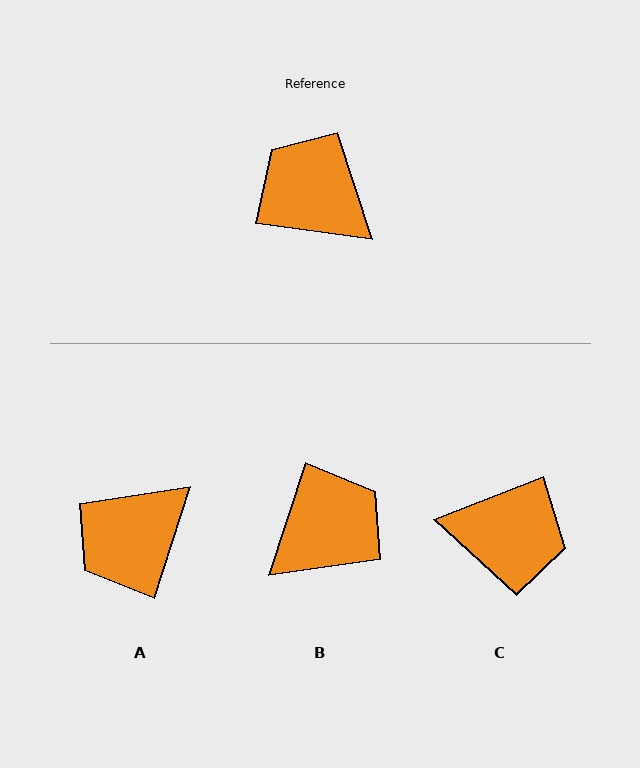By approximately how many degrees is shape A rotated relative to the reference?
Approximately 80 degrees counter-clockwise.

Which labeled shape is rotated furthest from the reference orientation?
C, about 150 degrees away.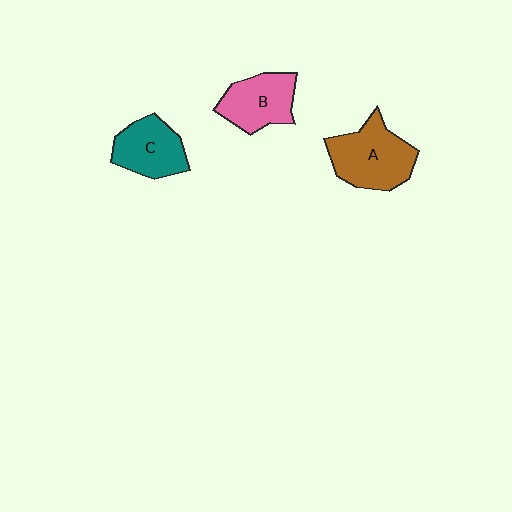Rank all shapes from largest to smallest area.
From largest to smallest: A (brown), B (pink), C (teal).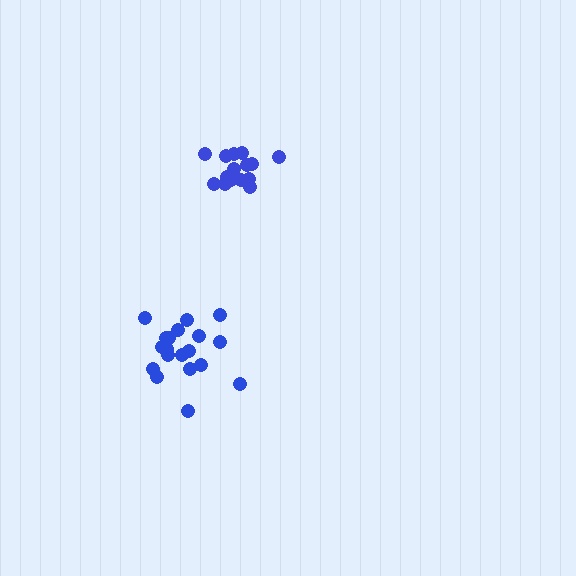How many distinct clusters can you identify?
There are 2 distinct clusters.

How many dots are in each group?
Group 1: 20 dots, Group 2: 16 dots (36 total).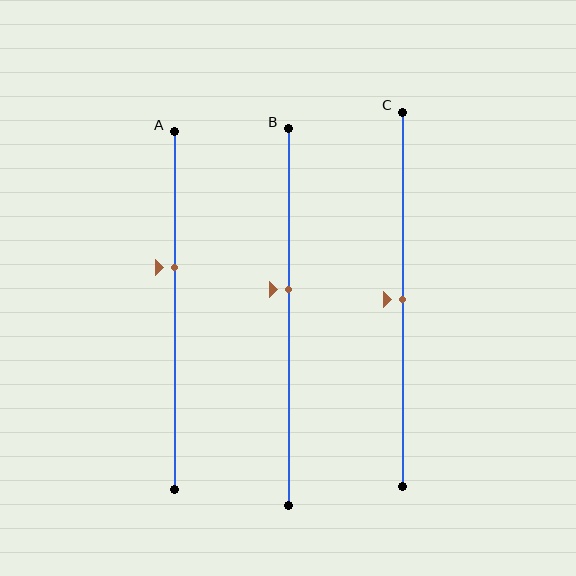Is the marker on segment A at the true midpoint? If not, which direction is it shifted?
No, the marker on segment A is shifted upward by about 12% of the segment length.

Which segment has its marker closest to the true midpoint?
Segment C has its marker closest to the true midpoint.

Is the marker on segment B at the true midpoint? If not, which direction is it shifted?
No, the marker on segment B is shifted upward by about 7% of the segment length.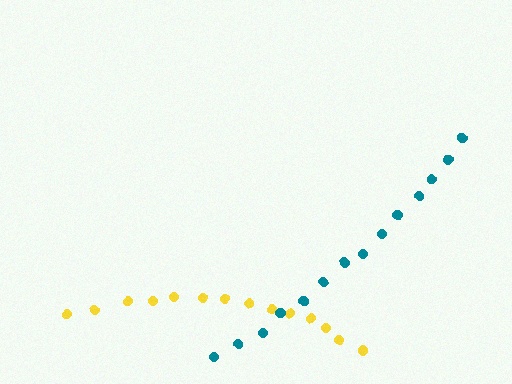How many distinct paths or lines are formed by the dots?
There are 2 distinct paths.